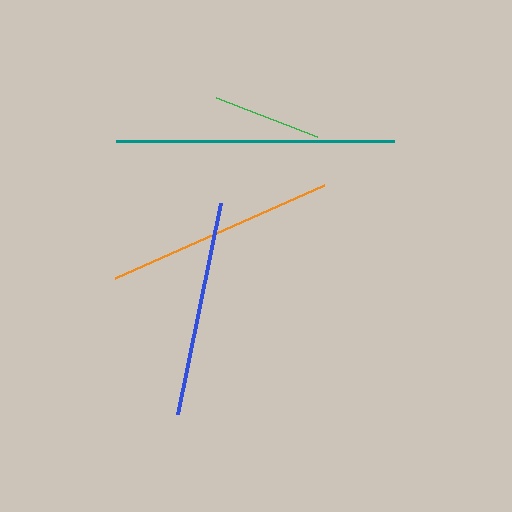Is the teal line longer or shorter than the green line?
The teal line is longer than the green line.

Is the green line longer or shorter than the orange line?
The orange line is longer than the green line.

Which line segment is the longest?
The teal line is the longest at approximately 278 pixels.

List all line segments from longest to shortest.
From longest to shortest: teal, orange, blue, green.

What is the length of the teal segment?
The teal segment is approximately 278 pixels long.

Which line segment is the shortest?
The green line is the shortest at approximately 109 pixels.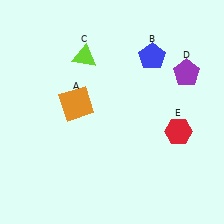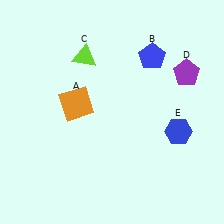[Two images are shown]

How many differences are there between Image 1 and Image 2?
There is 1 difference between the two images.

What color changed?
The hexagon (E) changed from red in Image 1 to blue in Image 2.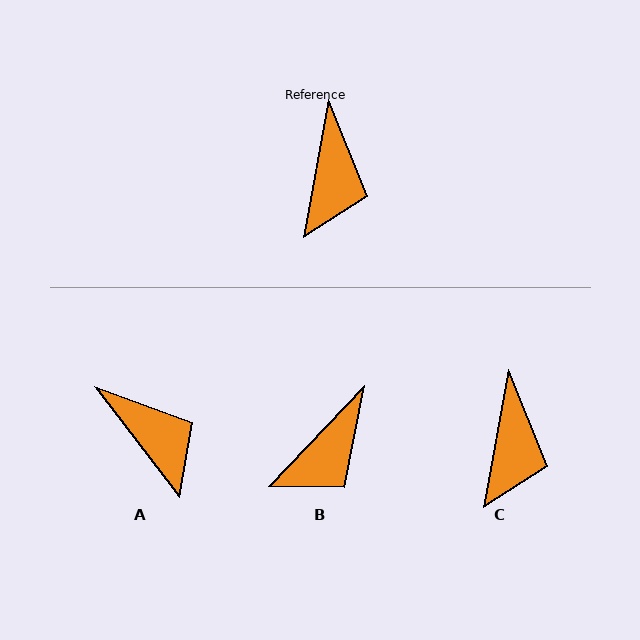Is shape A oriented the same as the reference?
No, it is off by about 47 degrees.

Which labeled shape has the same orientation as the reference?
C.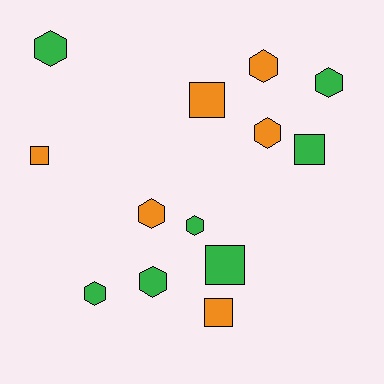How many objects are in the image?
There are 13 objects.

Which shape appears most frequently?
Hexagon, with 8 objects.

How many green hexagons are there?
There are 5 green hexagons.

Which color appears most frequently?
Green, with 7 objects.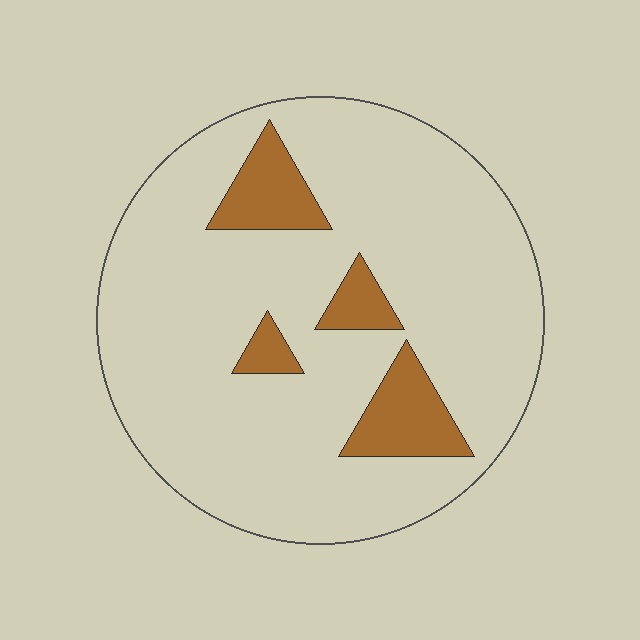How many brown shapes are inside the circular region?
4.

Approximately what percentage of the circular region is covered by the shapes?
Approximately 15%.